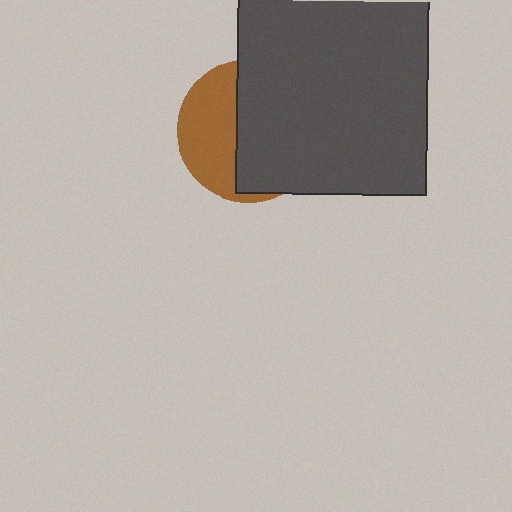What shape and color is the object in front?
The object in front is a dark gray rectangle.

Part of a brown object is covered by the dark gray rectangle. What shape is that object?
It is a circle.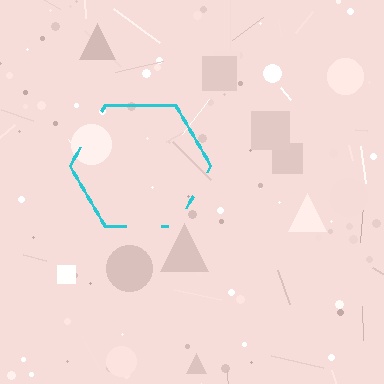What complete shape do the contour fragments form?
The contour fragments form a hexagon.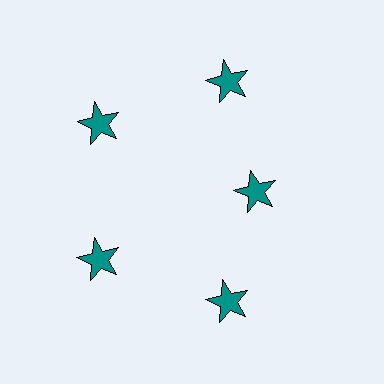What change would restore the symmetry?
The symmetry would be restored by moving it outward, back onto the ring so that all 5 stars sit at equal angles and equal distance from the center.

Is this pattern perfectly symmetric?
No. The 5 teal stars are arranged in a ring, but one element near the 3 o'clock position is pulled inward toward the center, breaking the 5-fold rotational symmetry.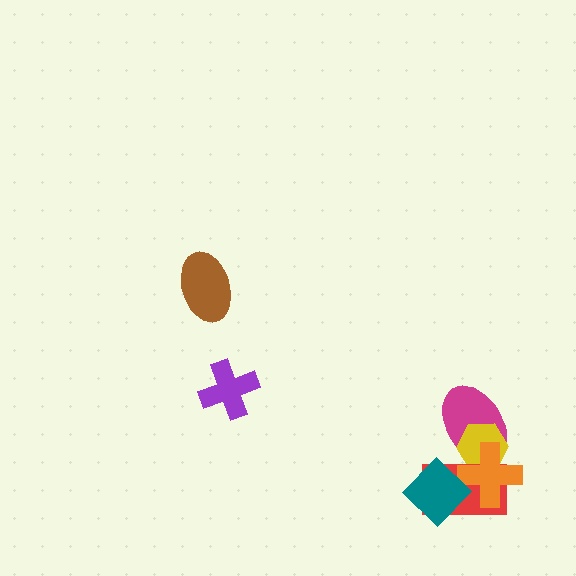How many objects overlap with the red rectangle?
4 objects overlap with the red rectangle.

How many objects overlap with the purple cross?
0 objects overlap with the purple cross.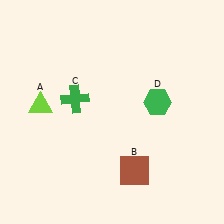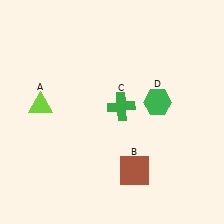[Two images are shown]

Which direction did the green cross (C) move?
The green cross (C) moved right.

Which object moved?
The green cross (C) moved right.